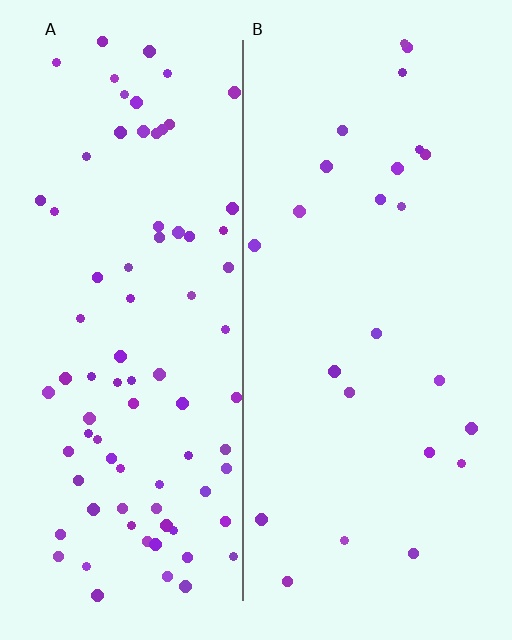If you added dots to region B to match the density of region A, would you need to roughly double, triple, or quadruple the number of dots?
Approximately triple.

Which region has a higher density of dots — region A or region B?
A (the left).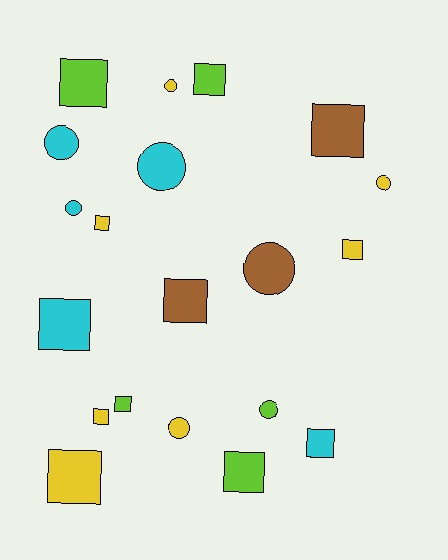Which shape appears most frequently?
Square, with 12 objects.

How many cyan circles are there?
There are 3 cyan circles.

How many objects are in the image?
There are 20 objects.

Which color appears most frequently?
Yellow, with 7 objects.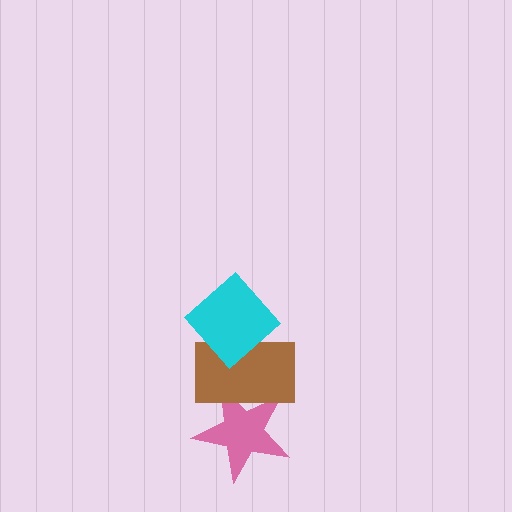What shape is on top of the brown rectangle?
The cyan diamond is on top of the brown rectangle.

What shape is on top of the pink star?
The brown rectangle is on top of the pink star.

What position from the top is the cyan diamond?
The cyan diamond is 1st from the top.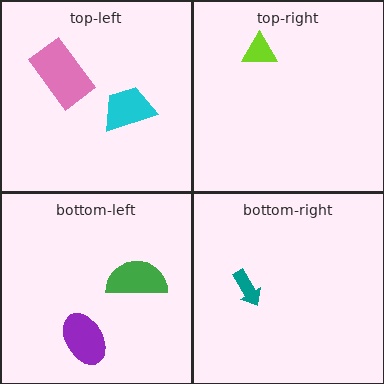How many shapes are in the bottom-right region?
1.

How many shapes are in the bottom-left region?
2.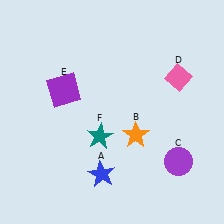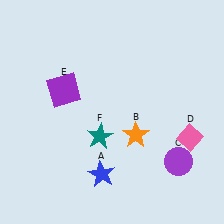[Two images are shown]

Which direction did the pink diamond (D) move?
The pink diamond (D) moved down.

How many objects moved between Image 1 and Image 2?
1 object moved between the two images.